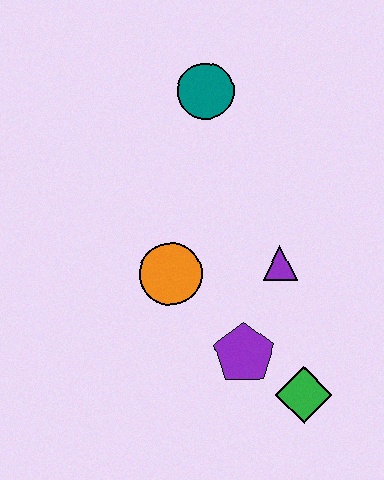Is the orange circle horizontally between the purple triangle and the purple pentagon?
No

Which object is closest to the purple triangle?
The purple pentagon is closest to the purple triangle.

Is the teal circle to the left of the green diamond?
Yes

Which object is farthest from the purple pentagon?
The teal circle is farthest from the purple pentagon.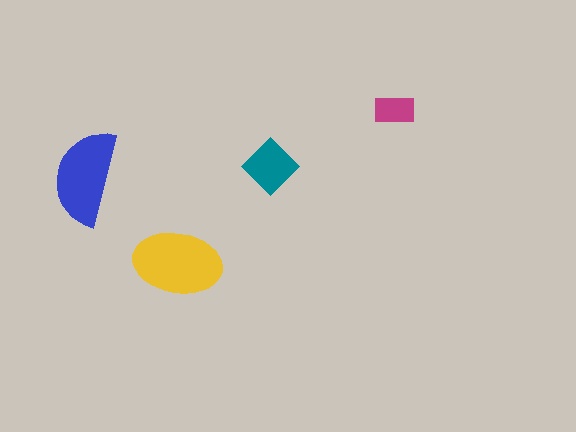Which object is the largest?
The yellow ellipse.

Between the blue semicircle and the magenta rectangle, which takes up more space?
The blue semicircle.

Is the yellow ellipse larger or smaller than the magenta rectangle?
Larger.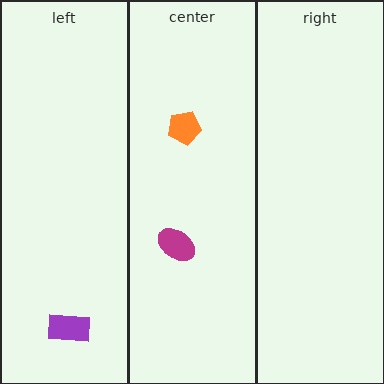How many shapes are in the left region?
1.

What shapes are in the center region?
The magenta ellipse, the orange pentagon.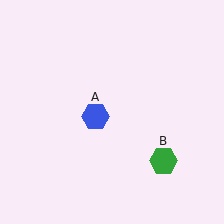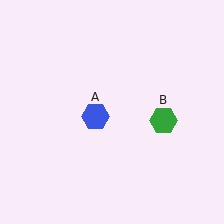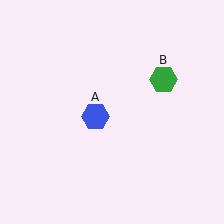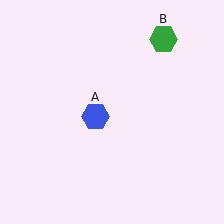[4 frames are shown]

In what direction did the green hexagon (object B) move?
The green hexagon (object B) moved up.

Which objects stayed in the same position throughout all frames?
Blue hexagon (object A) remained stationary.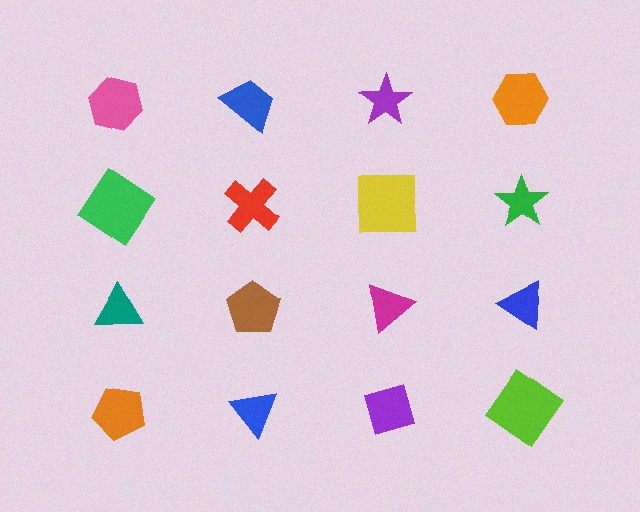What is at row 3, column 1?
A teal triangle.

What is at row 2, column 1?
A green diamond.